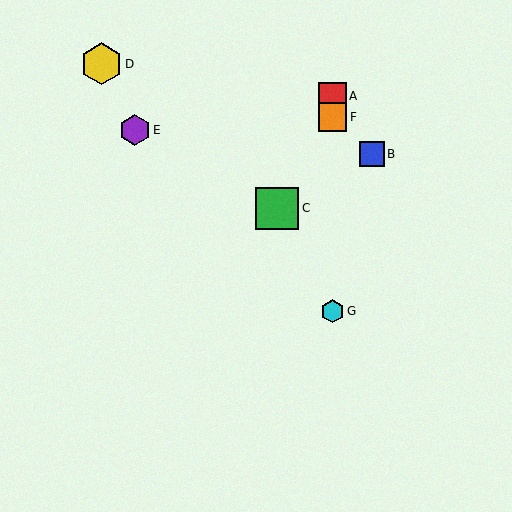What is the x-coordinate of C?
Object C is at x≈277.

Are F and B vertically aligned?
No, F is at x≈333 and B is at x≈372.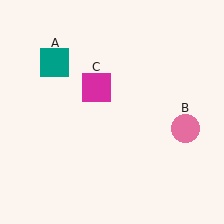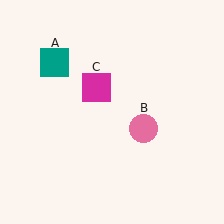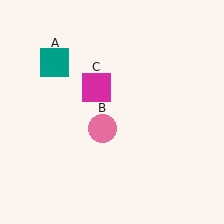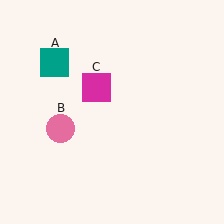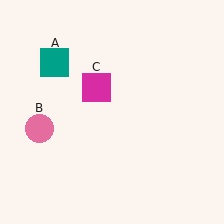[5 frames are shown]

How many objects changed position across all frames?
1 object changed position: pink circle (object B).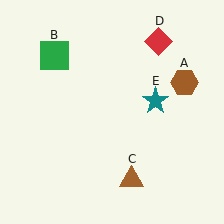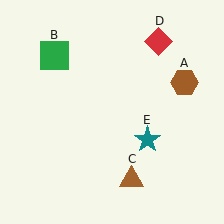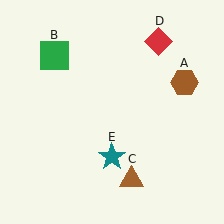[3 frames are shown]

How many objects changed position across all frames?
1 object changed position: teal star (object E).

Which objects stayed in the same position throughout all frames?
Brown hexagon (object A) and green square (object B) and brown triangle (object C) and red diamond (object D) remained stationary.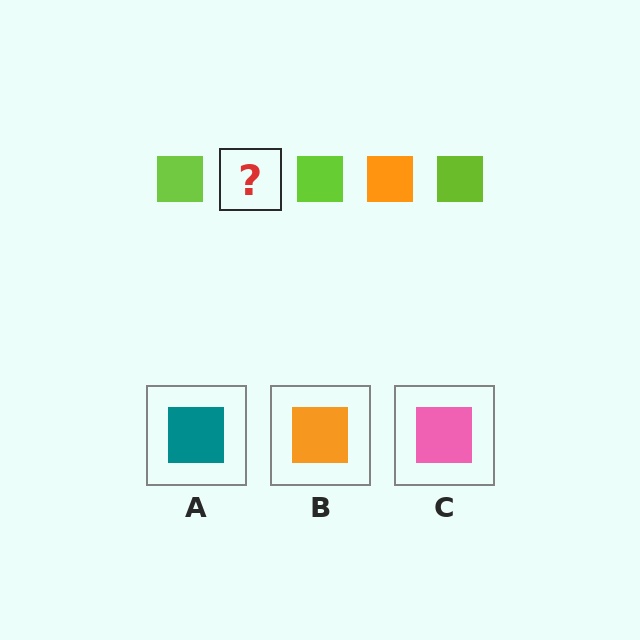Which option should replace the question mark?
Option B.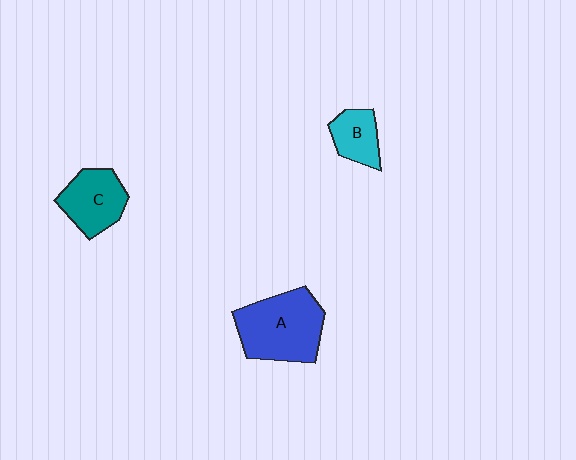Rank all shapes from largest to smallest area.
From largest to smallest: A (blue), C (teal), B (cyan).